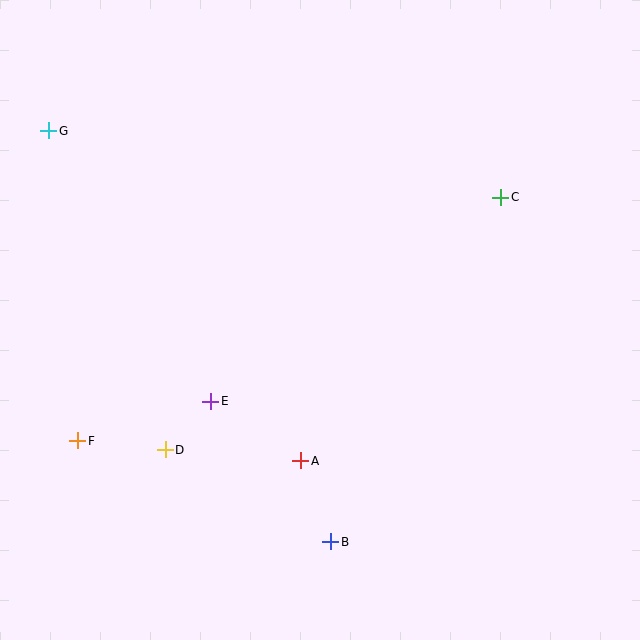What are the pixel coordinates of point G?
Point G is at (49, 131).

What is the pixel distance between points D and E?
The distance between D and E is 66 pixels.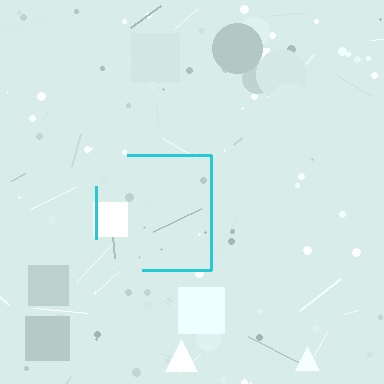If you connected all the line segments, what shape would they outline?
They would outline a square.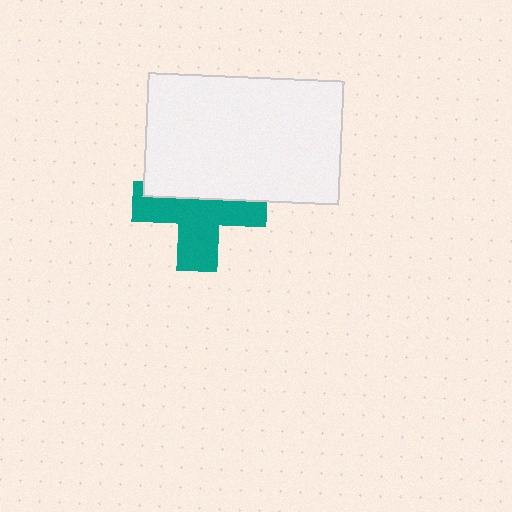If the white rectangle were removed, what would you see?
You would see the complete teal cross.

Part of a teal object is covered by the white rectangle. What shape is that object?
It is a cross.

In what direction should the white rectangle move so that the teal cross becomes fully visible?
The white rectangle should move up. That is the shortest direction to clear the overlap and leave the teal cross fully visible.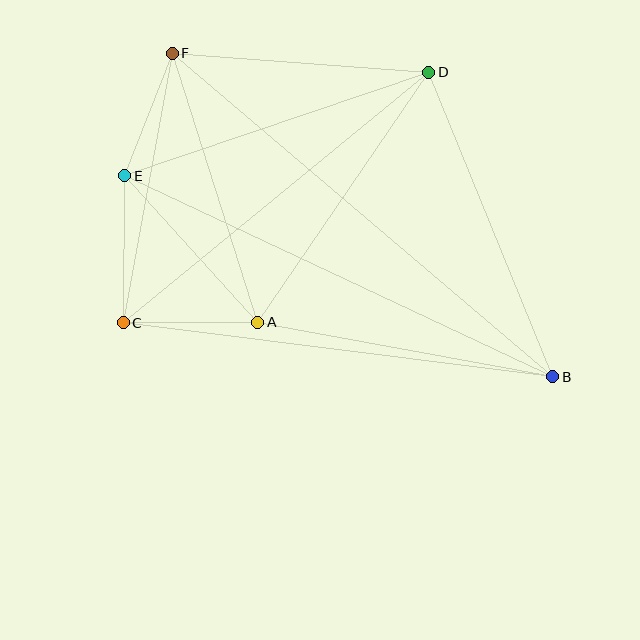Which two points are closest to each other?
Points E and F are closest to each other.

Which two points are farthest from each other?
Points B and F are farthest from each other.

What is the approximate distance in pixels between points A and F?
The distance between A and F is approximately 282 pixels.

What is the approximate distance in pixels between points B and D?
The distance between B and D is approximately 329 pixels.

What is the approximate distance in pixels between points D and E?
The distance between D and E is approximately 321 pixels.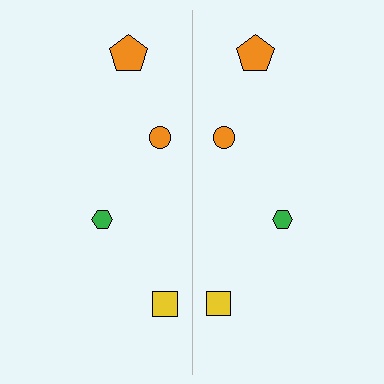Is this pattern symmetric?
Yes, this pattern has bilateral (reflection) symmetry.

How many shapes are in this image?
There are 8 shapes in this image.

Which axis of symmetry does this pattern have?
The pattern has a vertical axis of symmetry running through the center of the image.